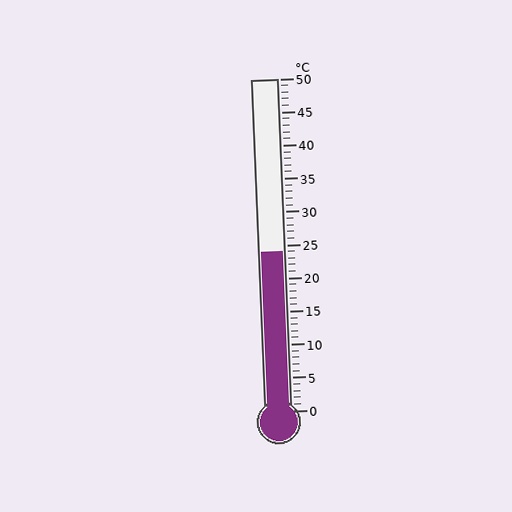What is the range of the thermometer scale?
The thermometer scale ranges from 0°C to 50°C.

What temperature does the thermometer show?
The thermometer shows approximately 24°C.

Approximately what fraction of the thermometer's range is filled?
The thermometer is filled to approximately 50% of its range.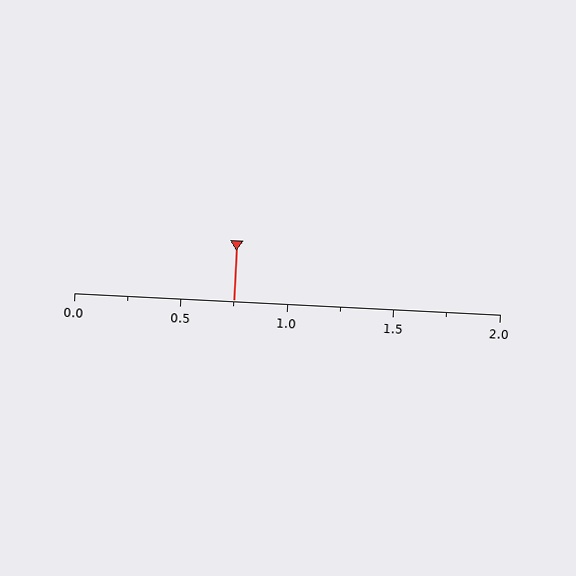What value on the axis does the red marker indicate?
The marker indicates approximately 0.75.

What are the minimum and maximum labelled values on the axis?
The axis runs from 0.0 to 2.0.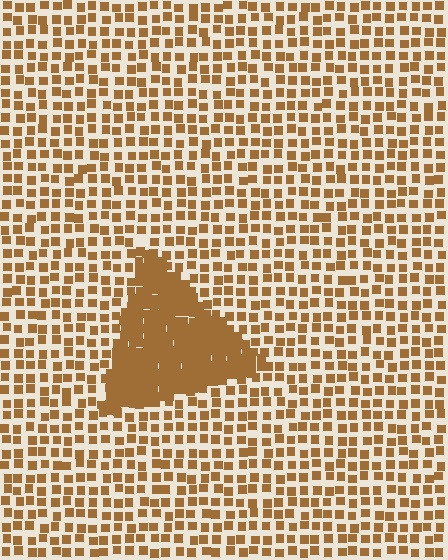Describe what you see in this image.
The image contains small brown elements arranged at two different densities. A triangle-shaped region is visible where the elements are more densely packed than the surrounding area.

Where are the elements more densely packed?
The elements are more densely packed inside the triangle boundary.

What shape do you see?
I see a triangle.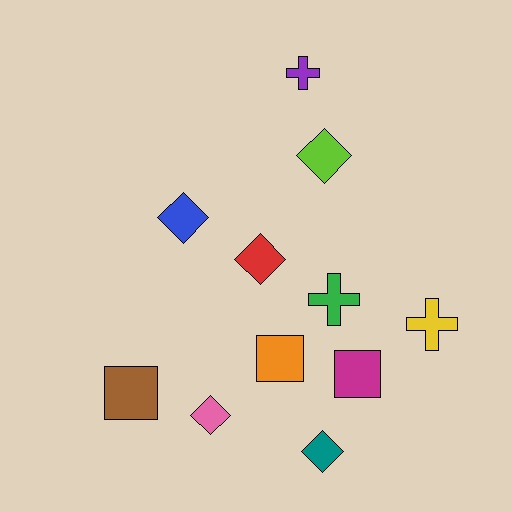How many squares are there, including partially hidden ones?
There are 3 squares.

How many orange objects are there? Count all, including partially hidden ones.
There is 1 orange object.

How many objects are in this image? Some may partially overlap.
There are 11 objects.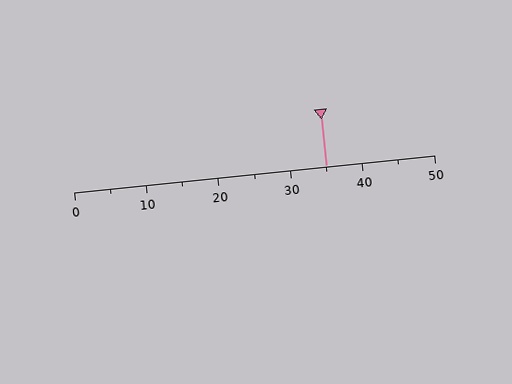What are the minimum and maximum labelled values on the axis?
The axis runs from 0 to 50.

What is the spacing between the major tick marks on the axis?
The major ticks are spaced 10 apart.